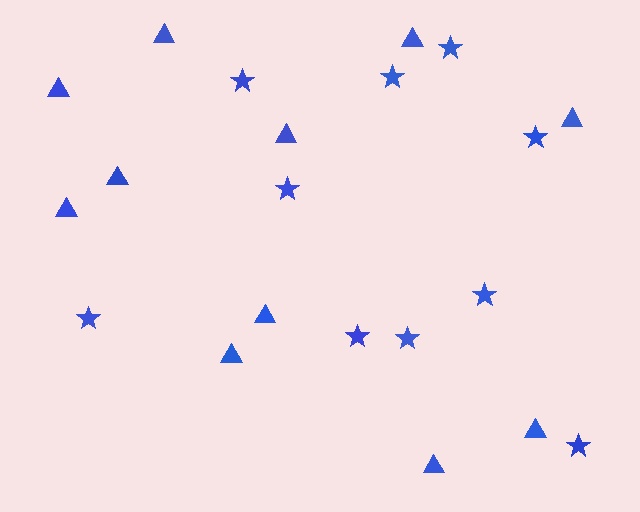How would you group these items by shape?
There are 2 groups: one group of triangles (11) and one group of stars (10).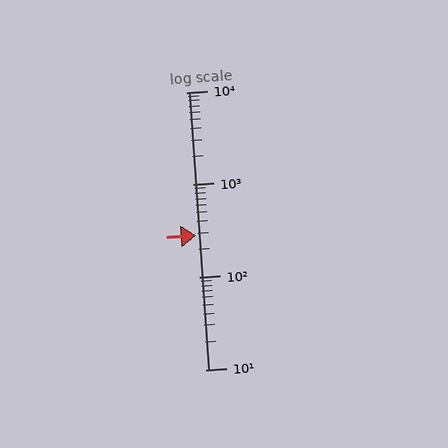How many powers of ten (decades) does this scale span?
The scale spans 3 decades, from 10 to 10000.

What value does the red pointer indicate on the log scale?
The pointer indicates approximately 280.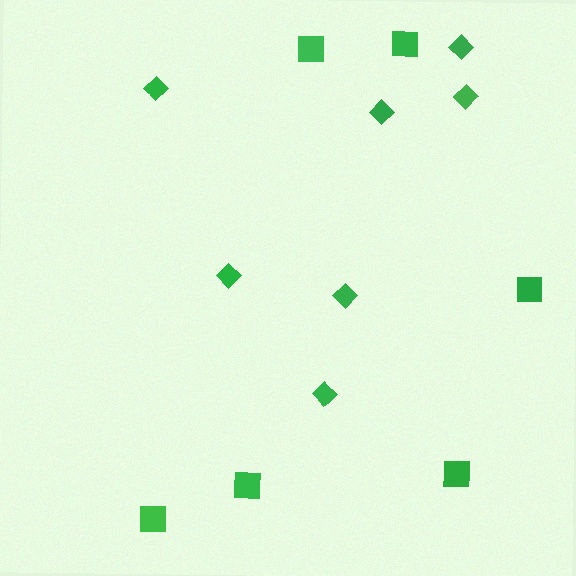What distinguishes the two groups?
There are 2 groups: one group of squares (6) and one group of diamonds (7).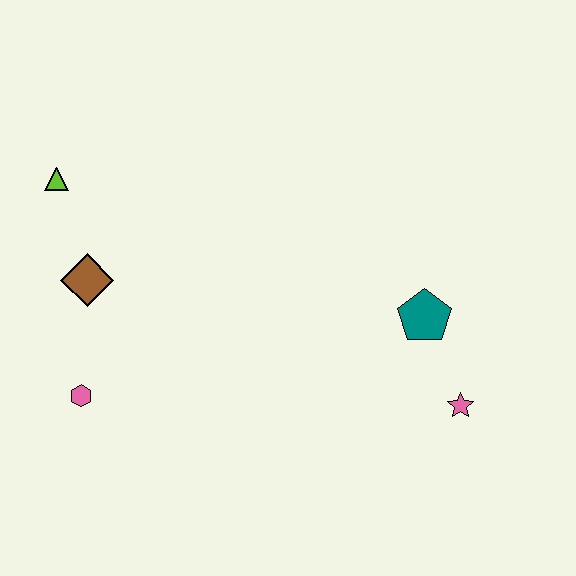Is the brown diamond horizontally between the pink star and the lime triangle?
Yes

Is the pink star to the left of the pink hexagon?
No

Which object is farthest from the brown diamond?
The pink star is farthest from the brown diamond.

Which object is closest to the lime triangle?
The brown diamond is closest to the lime triangle.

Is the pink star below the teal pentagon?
Yes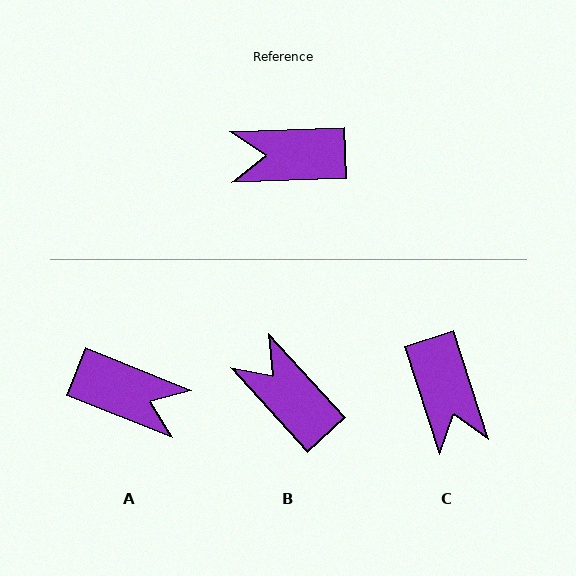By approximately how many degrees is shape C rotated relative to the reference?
Approximately 106 degrees counter-clockwise.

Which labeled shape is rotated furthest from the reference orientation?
A, about 156 degrees away.